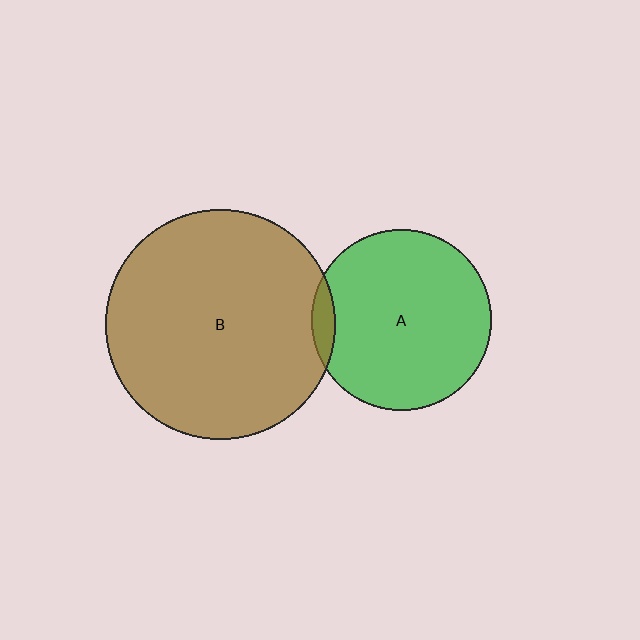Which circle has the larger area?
Circle B (brown).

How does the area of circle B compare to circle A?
Approximately 1.6 times.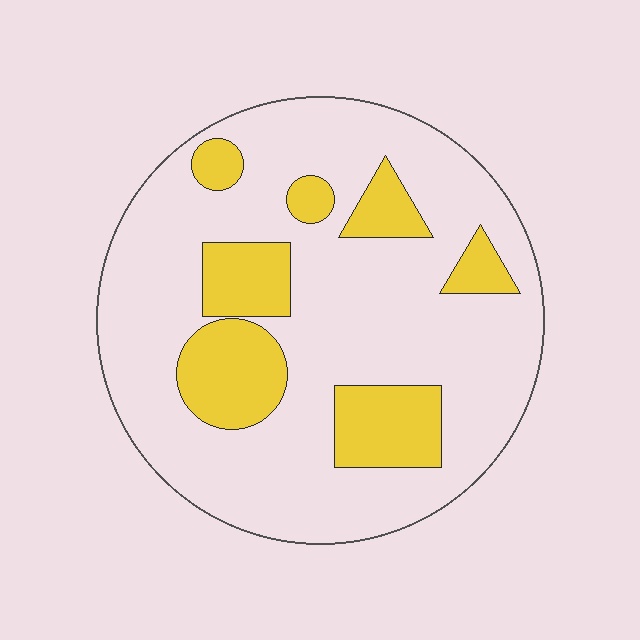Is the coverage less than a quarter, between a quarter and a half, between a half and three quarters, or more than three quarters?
Less than a quarter.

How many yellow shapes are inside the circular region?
7.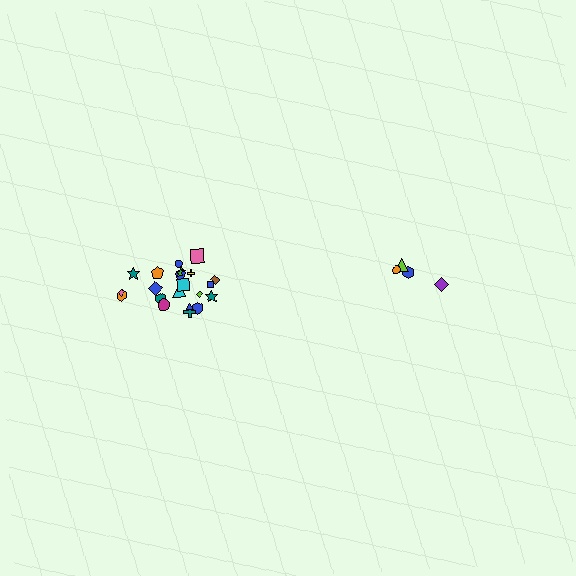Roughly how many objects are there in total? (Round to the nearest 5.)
Roughly 25 objects in total.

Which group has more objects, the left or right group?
The left group.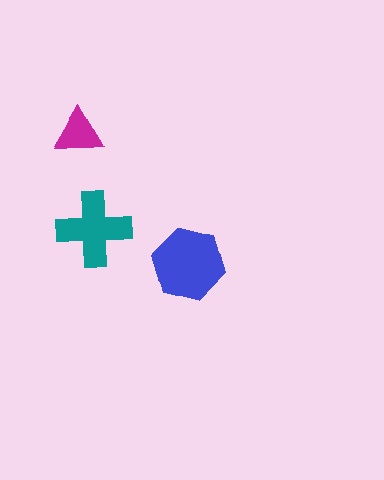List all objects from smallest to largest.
The magenta triangle, the teal cross, the blue hexagon.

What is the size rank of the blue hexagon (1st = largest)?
1st.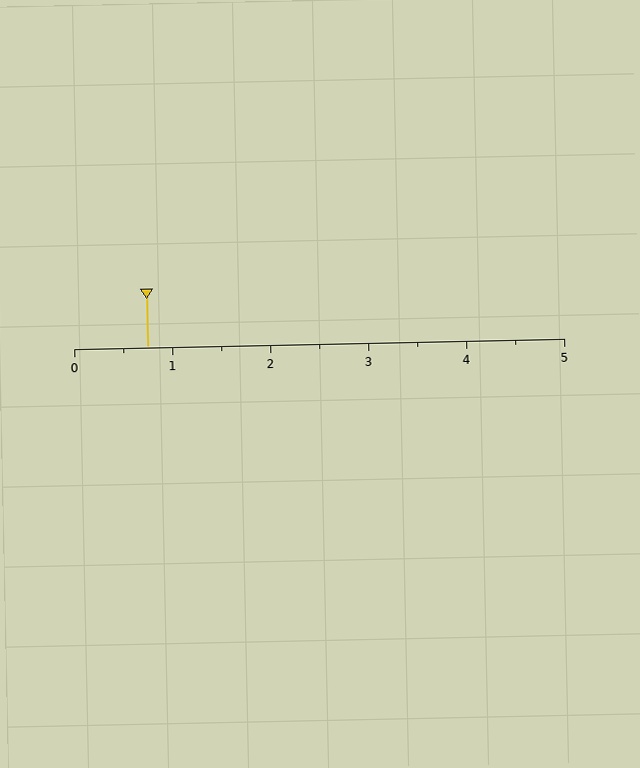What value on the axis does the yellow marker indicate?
The marker indicates approximately 0.8.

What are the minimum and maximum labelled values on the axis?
The axis runs from 0 to 5.